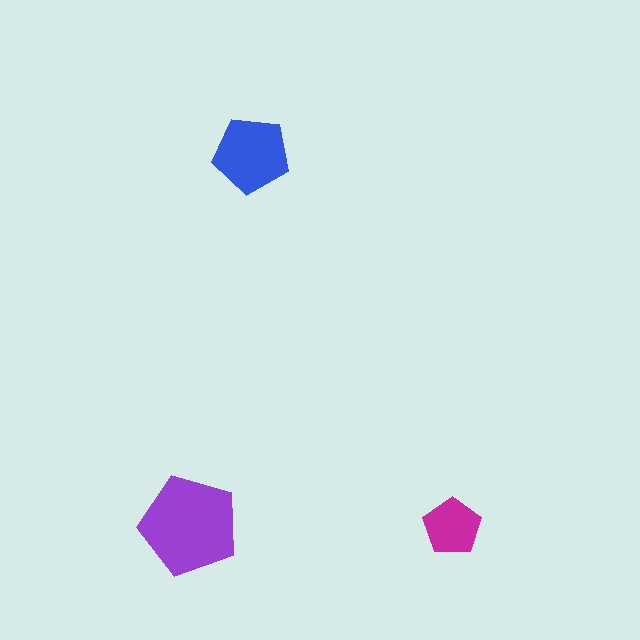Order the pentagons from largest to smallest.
the purple one, the blue one, the magenta one.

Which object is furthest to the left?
The purple pentagon is leftmost.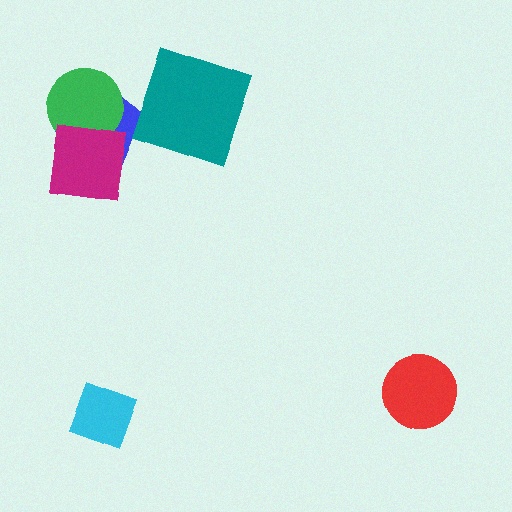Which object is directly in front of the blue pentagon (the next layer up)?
The green circle is directly in front of the blue pentagon.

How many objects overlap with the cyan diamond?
0 objects overlap with the cyan diamond.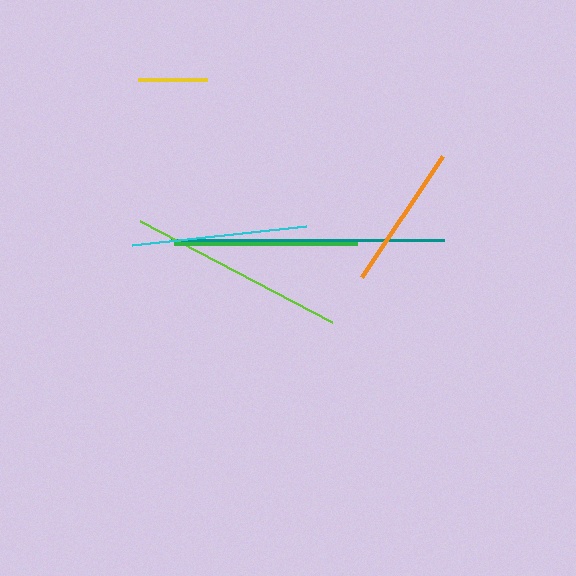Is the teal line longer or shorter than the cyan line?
The teal line is longer than the cyan line.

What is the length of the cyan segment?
The cyan segment is approximately 175 pixels long.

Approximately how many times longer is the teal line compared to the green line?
The teal line is approximately 1.5 times the length of the green line.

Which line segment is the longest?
The teal line is the longest at approximately 273 pixels.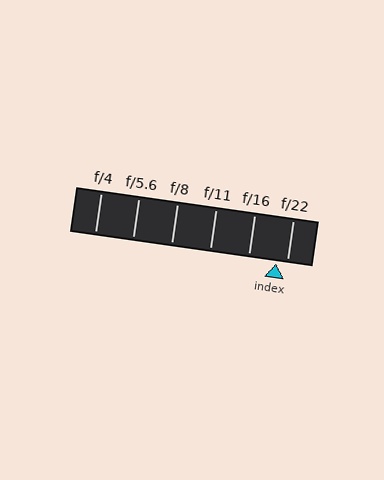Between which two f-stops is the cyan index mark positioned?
The index mark is between f/16 and f/22.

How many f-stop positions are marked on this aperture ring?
There are 6 f-stop positions marked.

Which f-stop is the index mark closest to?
The index mark is closest to f/22.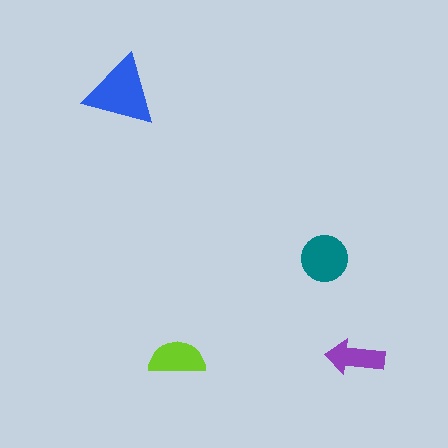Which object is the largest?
The blue triangle.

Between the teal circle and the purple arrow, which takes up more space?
The teal circle.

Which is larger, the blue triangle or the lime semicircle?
The blue triangle.